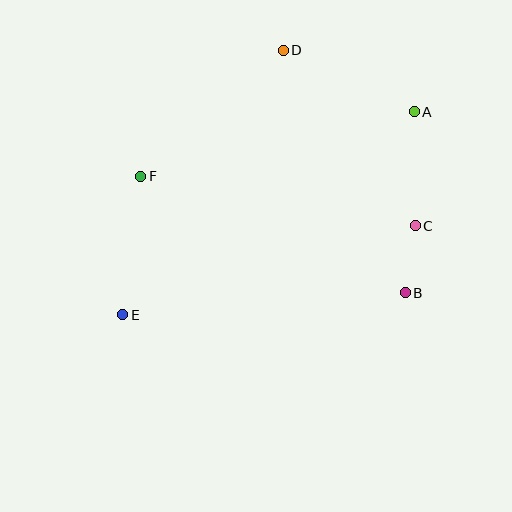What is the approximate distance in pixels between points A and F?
The distance between A and F is approximately 281 pixels.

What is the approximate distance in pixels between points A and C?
The distance between A and C is approximately 114 pixels.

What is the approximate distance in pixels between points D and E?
The distance between D and E is approximately 309 pixels.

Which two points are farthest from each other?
Points A and E are farthest from each other.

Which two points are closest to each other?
Points B and C are closest to each other.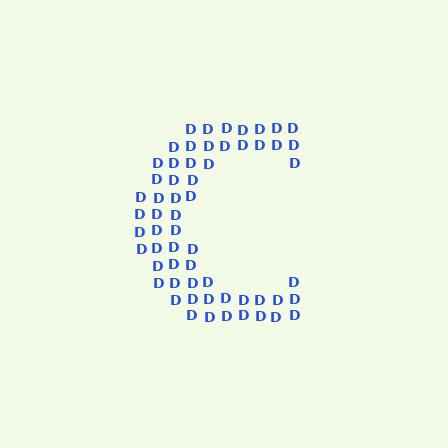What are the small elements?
The small elements are letter D's.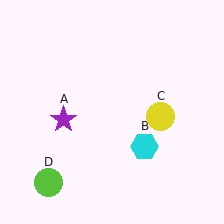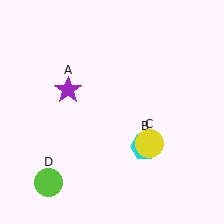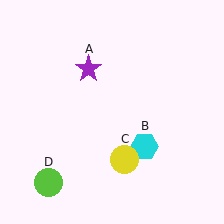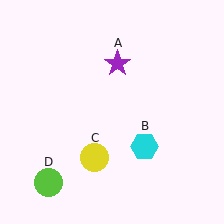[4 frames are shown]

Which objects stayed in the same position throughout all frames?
Cyan hexagon (object B) and lime circle (object D) remained stationary.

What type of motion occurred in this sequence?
The purple star (object A), yellow circle (object C) rotated clockwise around the center of the scene.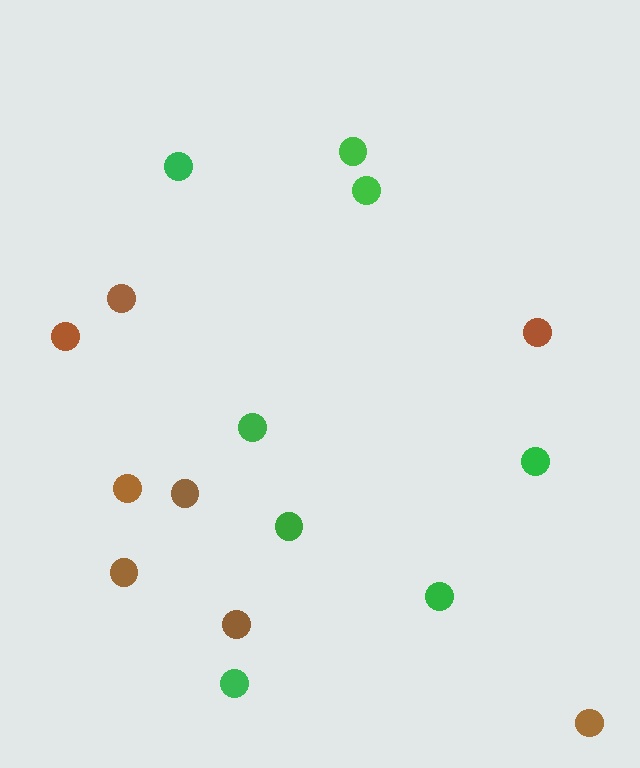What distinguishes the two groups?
There are 2 groups: one group of brown circles (8) and one group of green circles (8).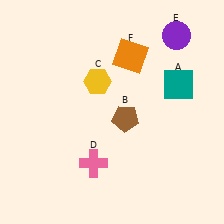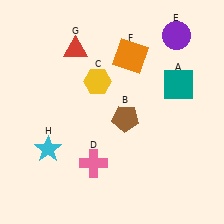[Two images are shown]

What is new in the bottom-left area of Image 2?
A cyan star (H) was added in the bottom-left area of Image 2.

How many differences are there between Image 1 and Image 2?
There are 2 differences between the two images.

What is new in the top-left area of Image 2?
A red triangle (G) was added in the top-left area of Image 2.